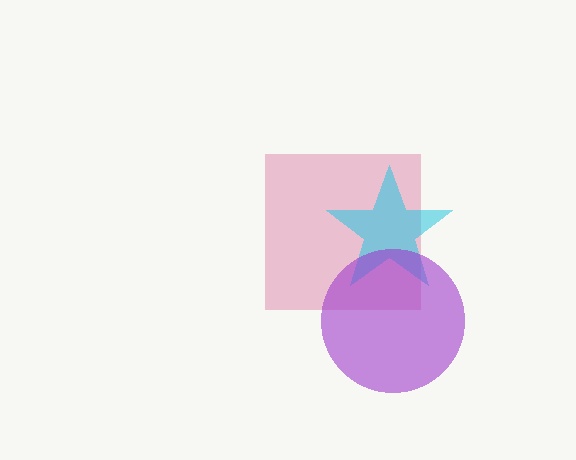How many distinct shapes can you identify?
There are 3 distinct shapes: a pink square, a cyan star, a purple circle.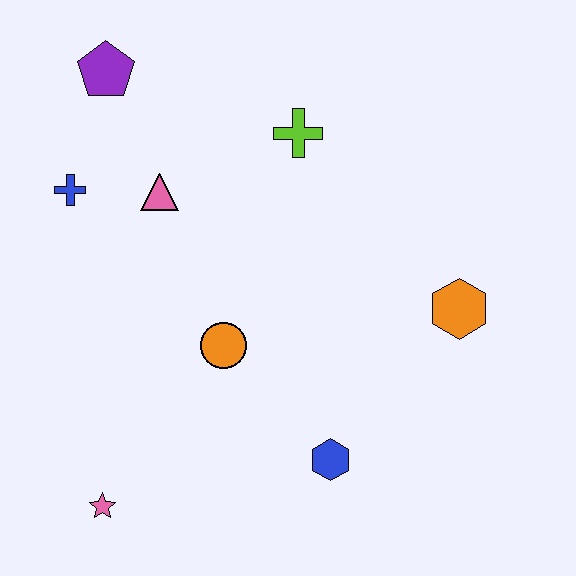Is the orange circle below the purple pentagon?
Yes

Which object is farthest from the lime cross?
The pink star is farthest from the lime cross.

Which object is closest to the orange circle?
The blue hexagon is closest to the orange circle.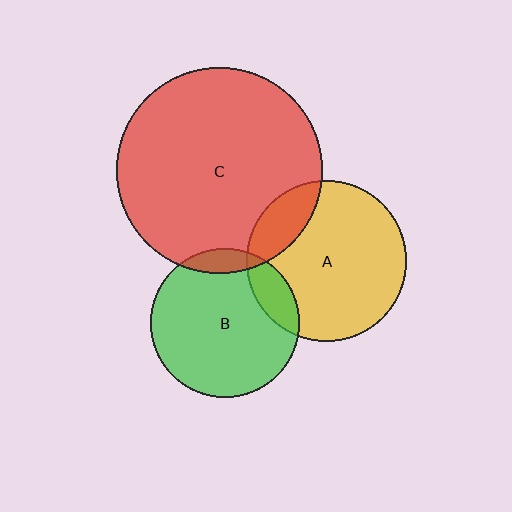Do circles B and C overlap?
Yes.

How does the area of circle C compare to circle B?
Approximately 1.9 times.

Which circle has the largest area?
Circle C (red).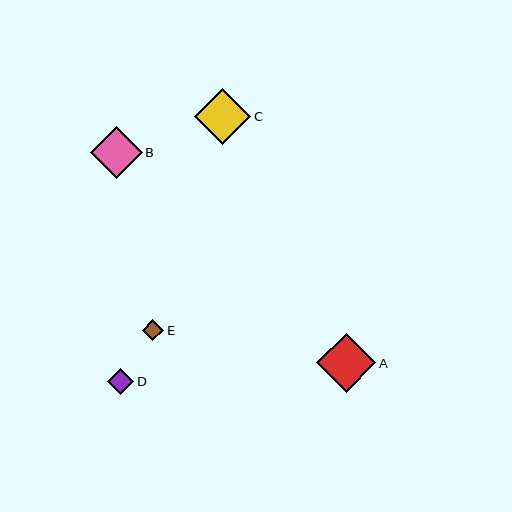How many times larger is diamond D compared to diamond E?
Diamond D is approximately 1.2 times the size of diamond E.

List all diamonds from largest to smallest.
From largest to smallest: A, C, B, D, E.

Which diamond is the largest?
Diamond A is the largest with a size of approximately 59 pixels.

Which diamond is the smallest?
Diamond E is the smallest with a size of approximately 21 pixels.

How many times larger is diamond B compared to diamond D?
Diamond B is approximately 2.0 times the size of diamond D.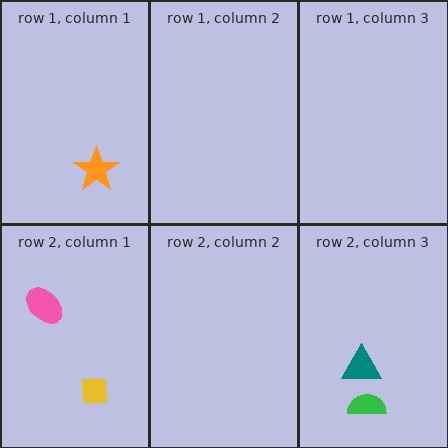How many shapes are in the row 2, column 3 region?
2.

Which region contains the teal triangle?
The row 2, column 3 region.